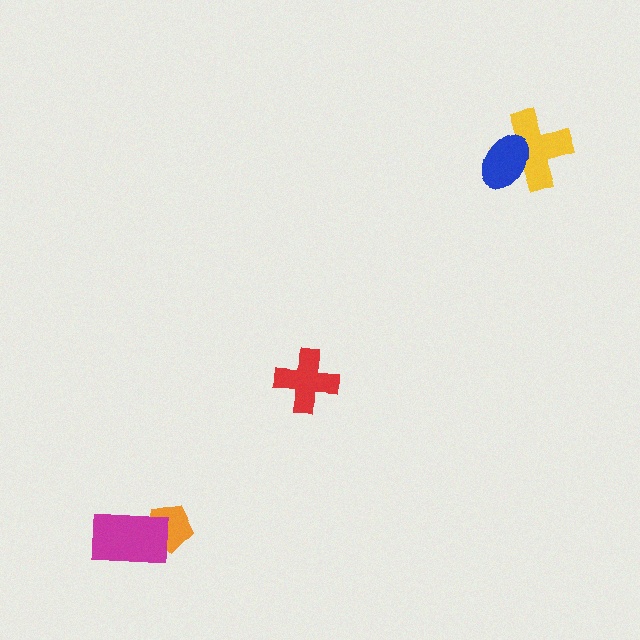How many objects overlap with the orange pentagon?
1 object overlaps with the orange pentagon.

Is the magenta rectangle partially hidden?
No, no other shape covers it.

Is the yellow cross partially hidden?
Yes, it is partially covered by another shape.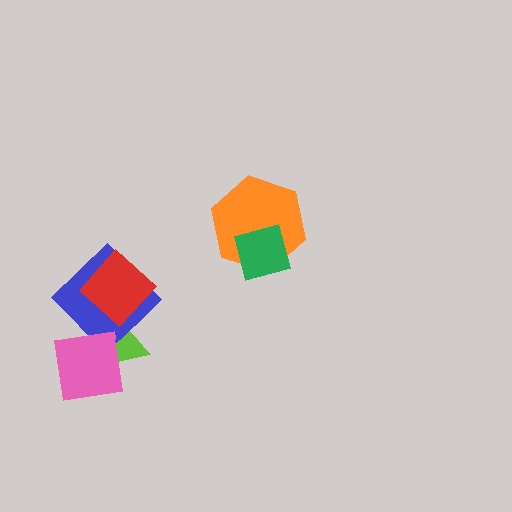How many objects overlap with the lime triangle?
3 objects overlap with the lime triangle.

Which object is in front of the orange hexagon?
The green square is in front of the orange hexagon.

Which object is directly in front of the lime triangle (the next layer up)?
The blue diamond is directly in front of the lime triangle.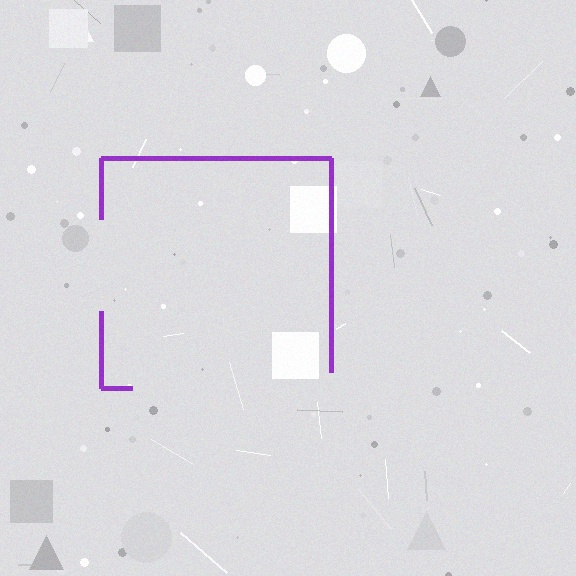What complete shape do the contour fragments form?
The contour fragments form a square.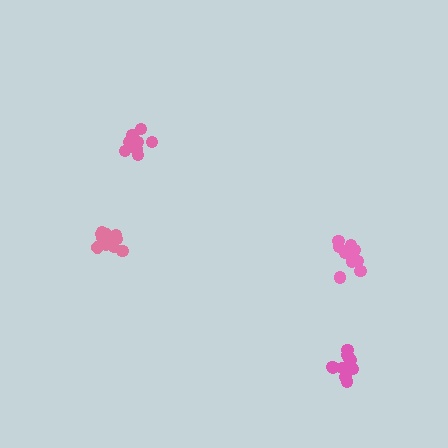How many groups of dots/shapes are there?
There are 4 groups.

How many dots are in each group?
Group 1: 11 dots, Group 2: 9 dots, Group 3: 13 dots, Group 4: 15 dots (48 total).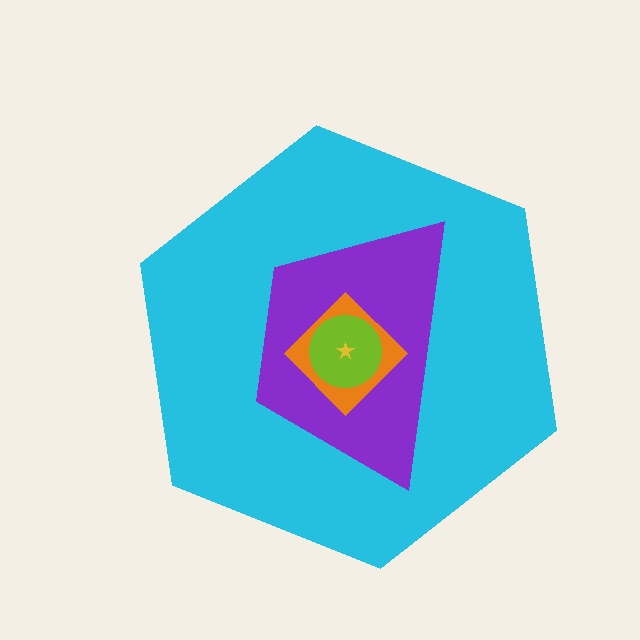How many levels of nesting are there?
5.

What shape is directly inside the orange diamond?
The lime circle.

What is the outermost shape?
The cyan hexagon.